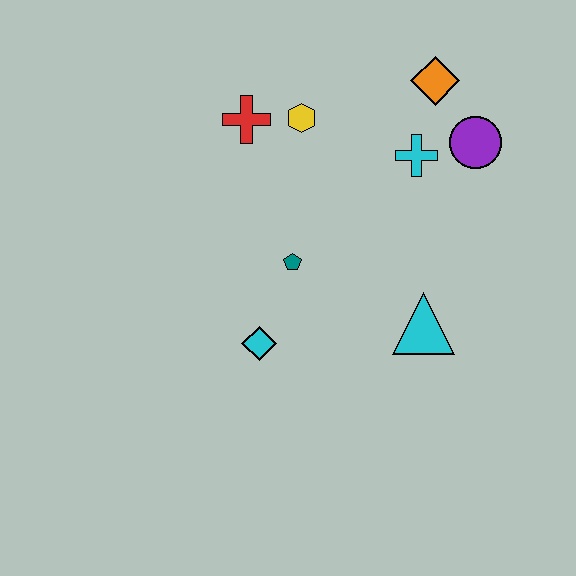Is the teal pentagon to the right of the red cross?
Yes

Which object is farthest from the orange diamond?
The cyan diamond is farthest from the orange diamond.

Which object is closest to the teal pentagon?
The cyan diamond is closest to the teal pentagon.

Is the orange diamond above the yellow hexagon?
Yes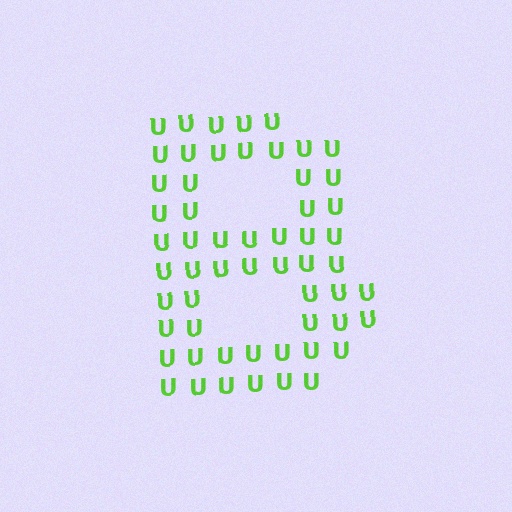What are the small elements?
The small elements are letter U's.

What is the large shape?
The large shape is the letter B.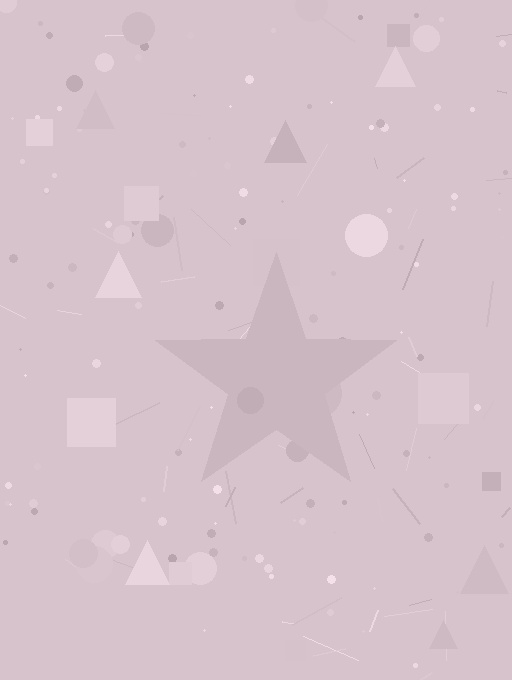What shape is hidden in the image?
A star is hidden in the image.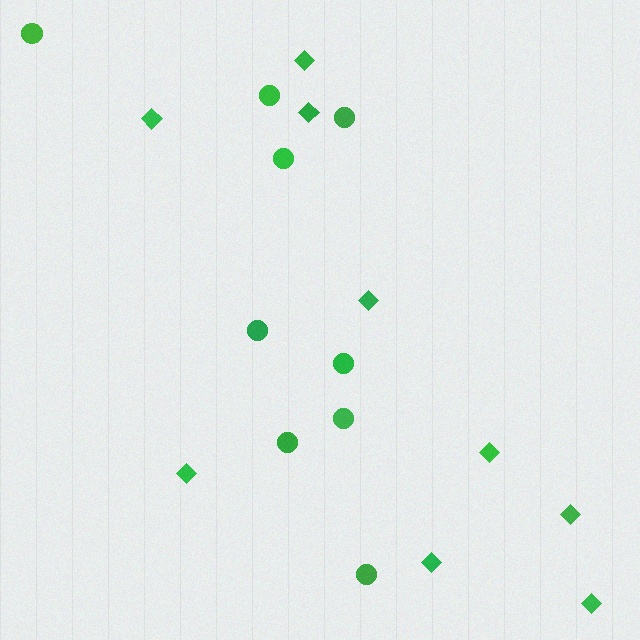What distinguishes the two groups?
There are 2 groups: one group of diamonds (9) and one group of circles (9).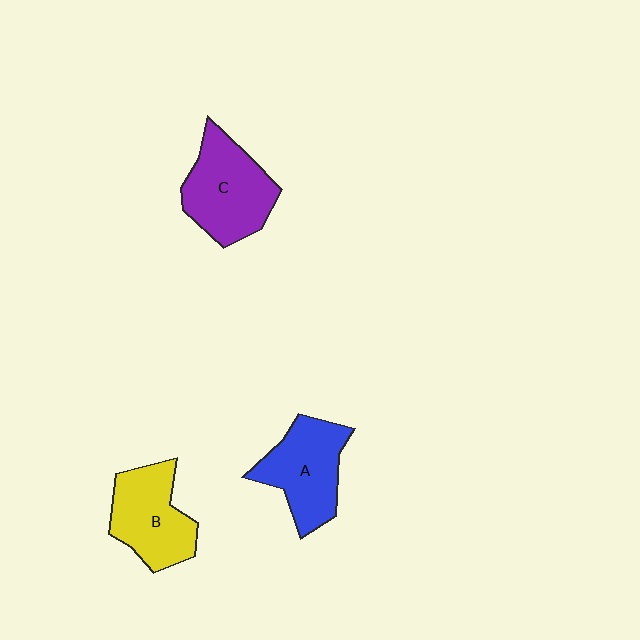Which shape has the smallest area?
Shape B (yellow).